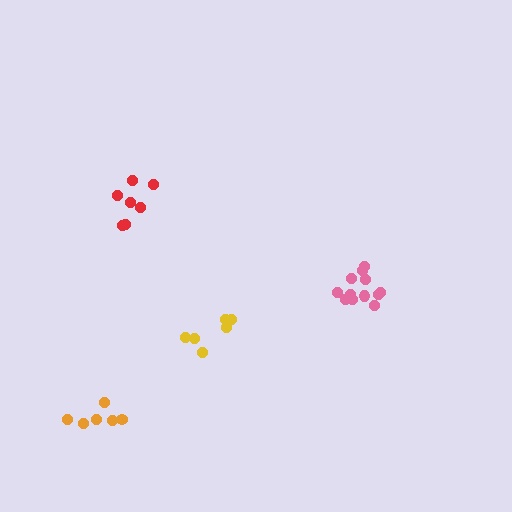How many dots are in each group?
Group 1: 12 dots, Group 2: 6 dots, Group 3: 6 dots, Group 4: 7 dots (31 total).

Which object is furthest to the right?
The pink cluster is rightmost.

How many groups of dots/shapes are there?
There are 4 groups.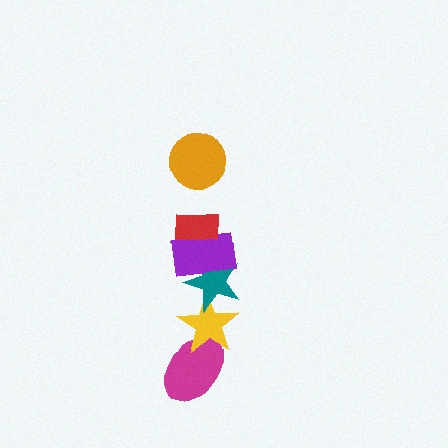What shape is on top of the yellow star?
The teal star is on top of the yellow star.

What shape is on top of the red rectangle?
The orange circle is on top of the red rectangle.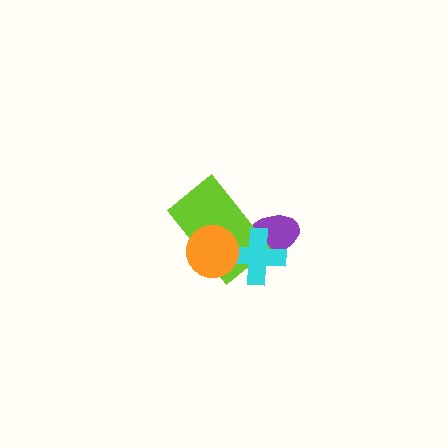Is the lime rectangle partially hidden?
Yes, it is partially covered by another shape.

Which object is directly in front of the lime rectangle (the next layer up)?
The cyan cross is directly in front of the lime rectangle.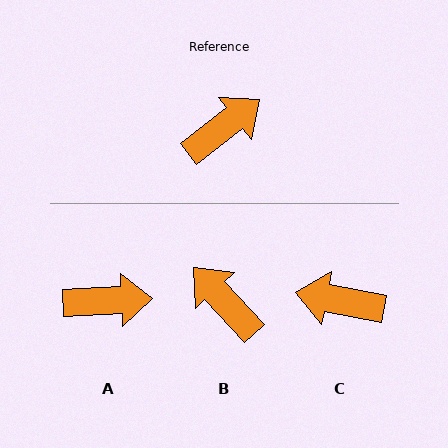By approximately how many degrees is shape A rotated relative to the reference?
Approximately 35 degrees clockwise.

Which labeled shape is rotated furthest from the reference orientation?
C, about 132 degrees away.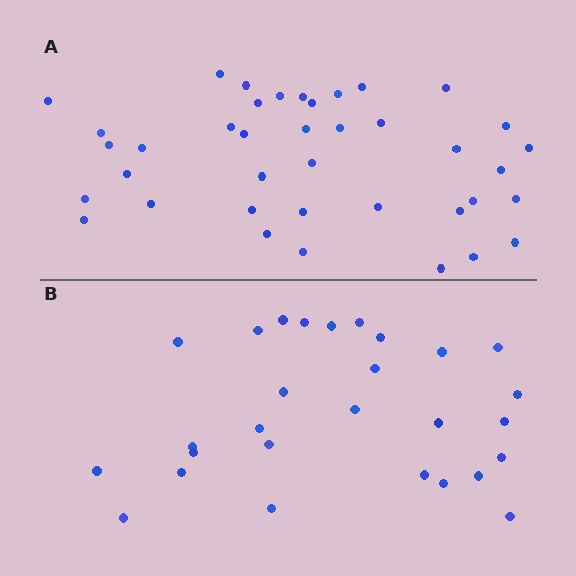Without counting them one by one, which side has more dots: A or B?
Region A (the top region) has more dots.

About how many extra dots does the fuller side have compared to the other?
Region A has roughly 12 or so more dots than region B.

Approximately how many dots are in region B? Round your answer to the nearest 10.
About 30 dots. (The exact count is 28, which rounds to 30.)